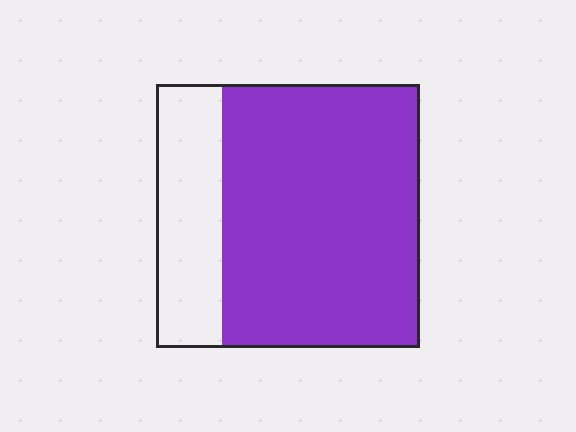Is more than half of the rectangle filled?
Yes.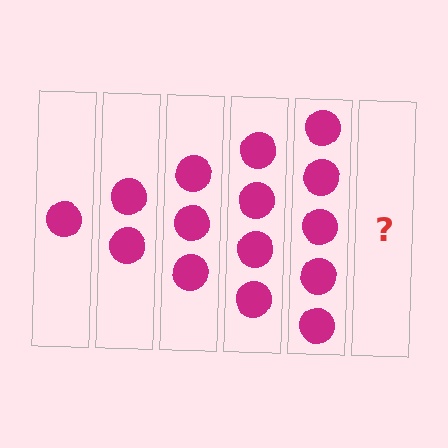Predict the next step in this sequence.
The next step is 6 circles.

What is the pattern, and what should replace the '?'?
The pattern is that each step adds one more circle. The '?' should be 6 circles.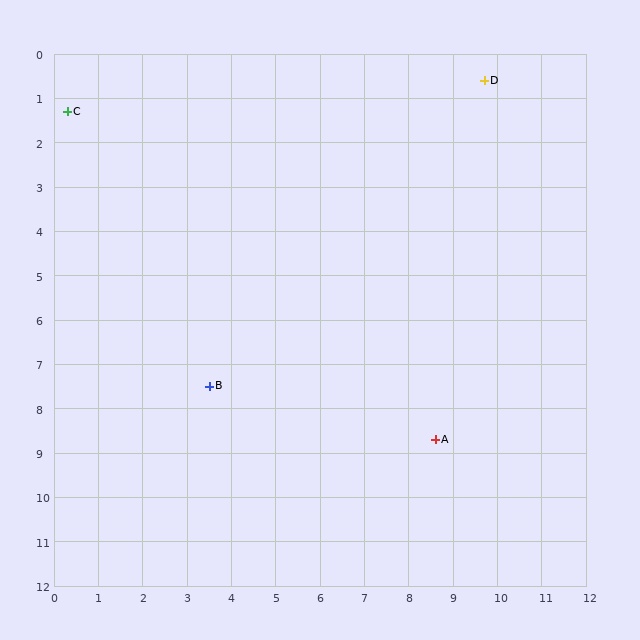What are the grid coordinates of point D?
Point D is at approximately (9.7, 0.6).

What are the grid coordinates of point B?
Point B is at approximately (3.5, 7.5).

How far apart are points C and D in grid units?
Points C and D are about 9.4 grid units apart.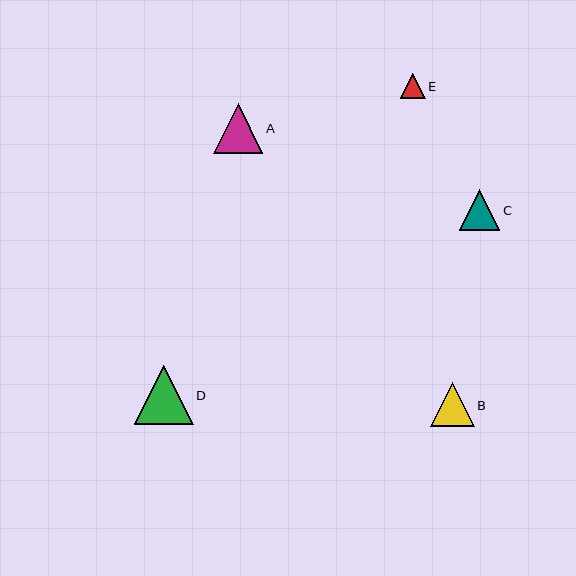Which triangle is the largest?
Triangle D is the largest with a size of approximately 59 pixels.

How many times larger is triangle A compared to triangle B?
Triangle A is approximately 1.1 times the size of triangle B.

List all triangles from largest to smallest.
From largest to smallest: D, A, B, C, E.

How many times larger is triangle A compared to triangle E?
Triangle A is approximately 2.0 times the size of triangle E.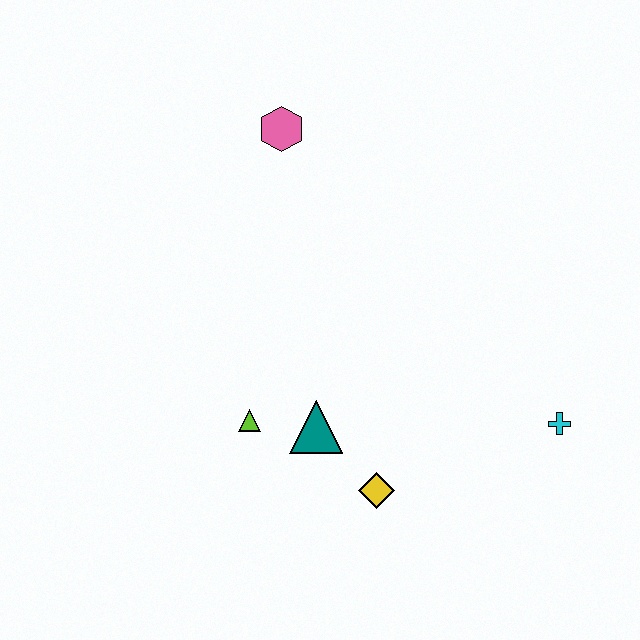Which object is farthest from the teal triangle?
The pink hexagon is farthest from the teal triangle.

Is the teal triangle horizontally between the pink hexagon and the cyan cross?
Yes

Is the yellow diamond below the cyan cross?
Yes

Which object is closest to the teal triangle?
The lime triangle is closest to the teal triangle.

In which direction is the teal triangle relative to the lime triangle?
The teal triangle is to the right of the lime triangle.